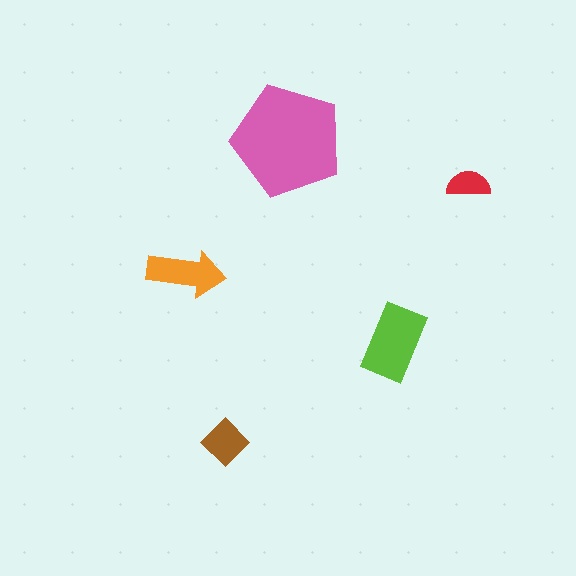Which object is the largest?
The pink pentagon.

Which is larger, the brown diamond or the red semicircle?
The brown diamond.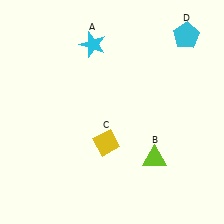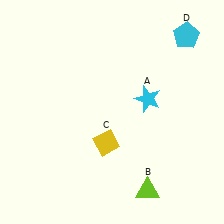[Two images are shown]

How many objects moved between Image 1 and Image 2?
2 objects moved between the two images.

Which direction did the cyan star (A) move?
The cyan star (A) moved right.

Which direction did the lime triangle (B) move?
The lime triangle (B) moved down.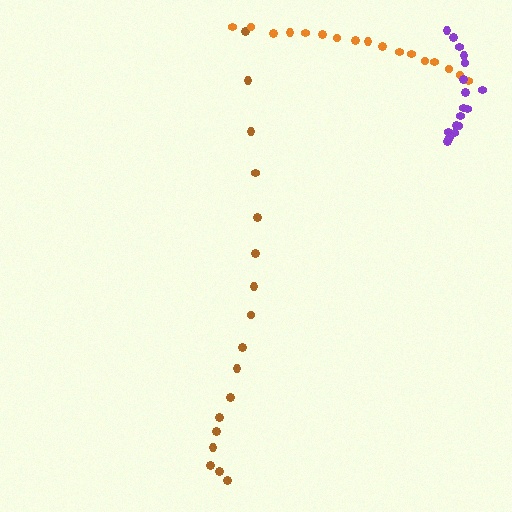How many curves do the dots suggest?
There are 3 distinct paths.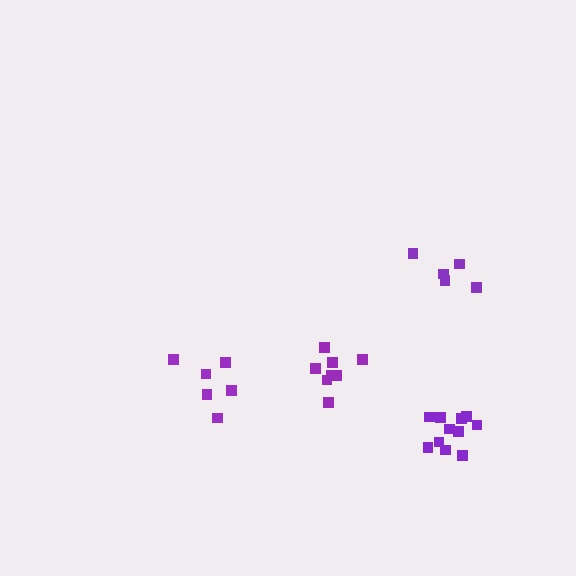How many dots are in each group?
Group 1: 8 dots, Group 2: 11 dots, Group 3: 6 dots, Group 4: 5 dots (30 total).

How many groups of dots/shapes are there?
There are 4 groups.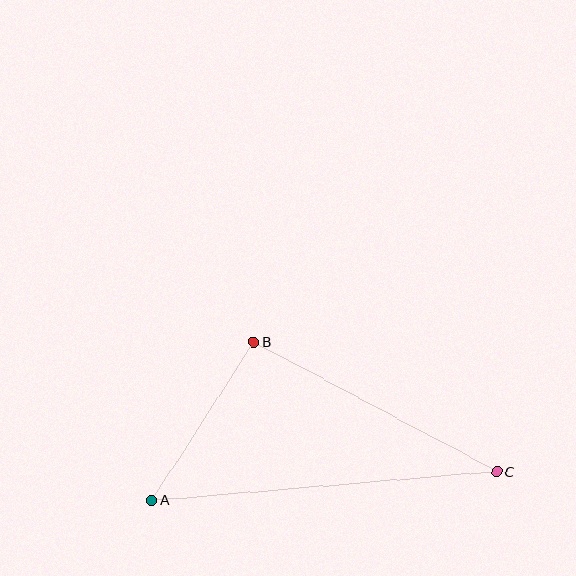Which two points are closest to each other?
Points A and B are closest to each other.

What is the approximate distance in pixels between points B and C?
The distance between B and C is approximately 275 pixels.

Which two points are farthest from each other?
Points A and C are farthest from each other.